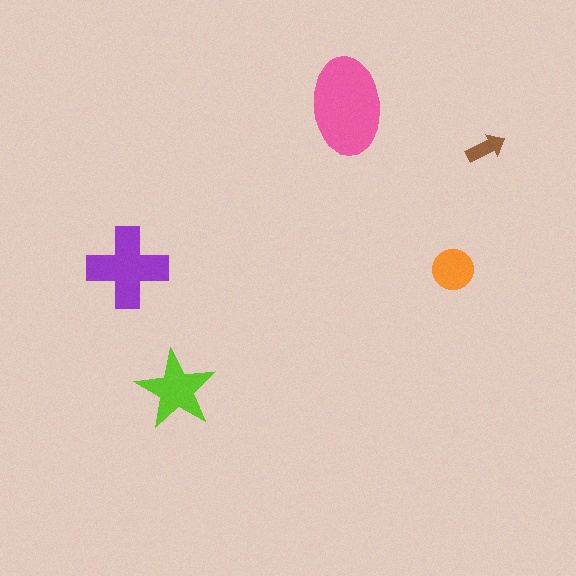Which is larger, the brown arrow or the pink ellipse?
The pink ellipse.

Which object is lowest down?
The lime star is bottommost.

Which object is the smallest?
The brown arrow.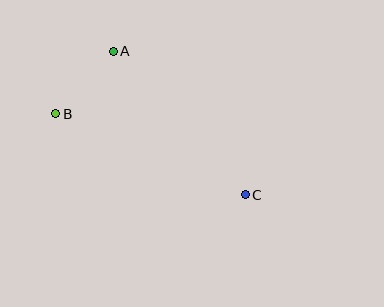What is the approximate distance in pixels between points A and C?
The distance between A and C is approximately 195 pixels.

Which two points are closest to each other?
Points A and B are closest to each other.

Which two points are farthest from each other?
Points B and C are farthest from each other.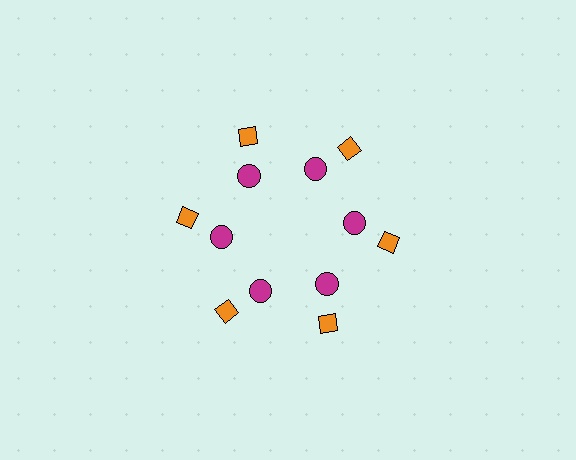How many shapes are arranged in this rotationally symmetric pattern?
There are 12 shapes, arranged in 6 groups of 2.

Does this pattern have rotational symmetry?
Yes, this pattern has 6-fold rotational symmetry. It looks the same after rotating 60 degrees around the center.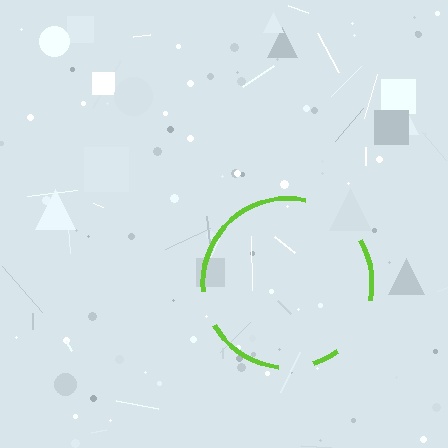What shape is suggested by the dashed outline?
The dashed outline suggests a circle.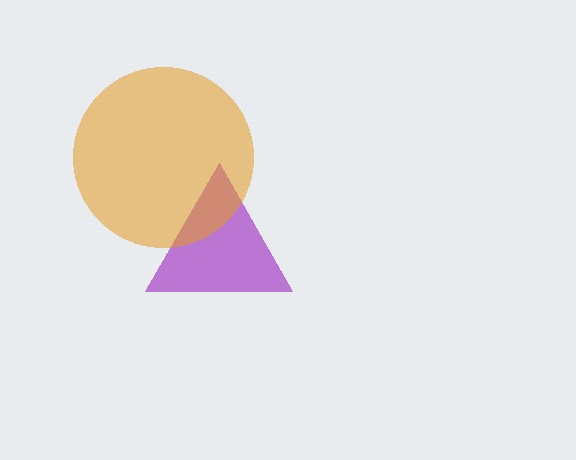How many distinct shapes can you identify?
There are 2 distinct shapes: a purple triangle, an orange circle.